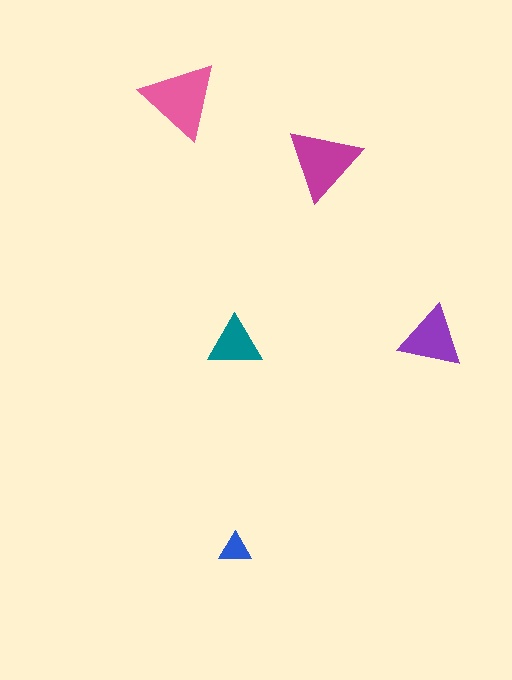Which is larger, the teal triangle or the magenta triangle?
The magenta one.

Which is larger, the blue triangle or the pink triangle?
The pink one.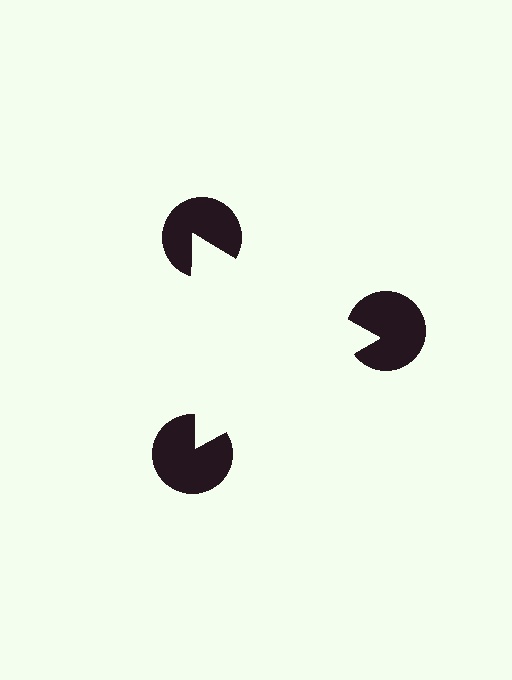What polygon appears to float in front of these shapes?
An illusory triangle — its edges are inferred from the aligned wedge cuts in the pac-man discs, not physically drawn.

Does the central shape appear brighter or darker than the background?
It typically appears slightly brighter than the background, even though no actual brightness change is drawn.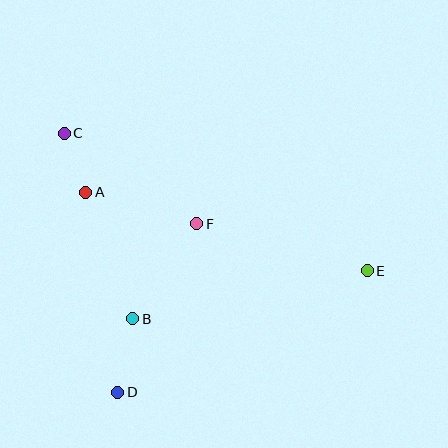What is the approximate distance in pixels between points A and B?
The distance between A and B is approximately 135 pixels.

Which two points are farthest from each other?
Points C and E are farthest from each other.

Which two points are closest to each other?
Points A and C are closest to each other.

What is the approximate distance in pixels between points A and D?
The distance between A and D is approximately 202 pixels.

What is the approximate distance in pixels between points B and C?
The distance between B and C is approximately 198 pixels.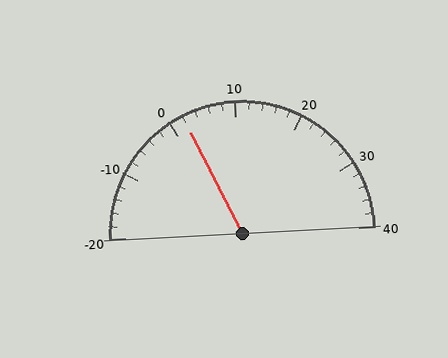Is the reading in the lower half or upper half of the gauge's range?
The reading is in the lower half of the range (-20 to 40).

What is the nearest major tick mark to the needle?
The nearest major tick mark is 0.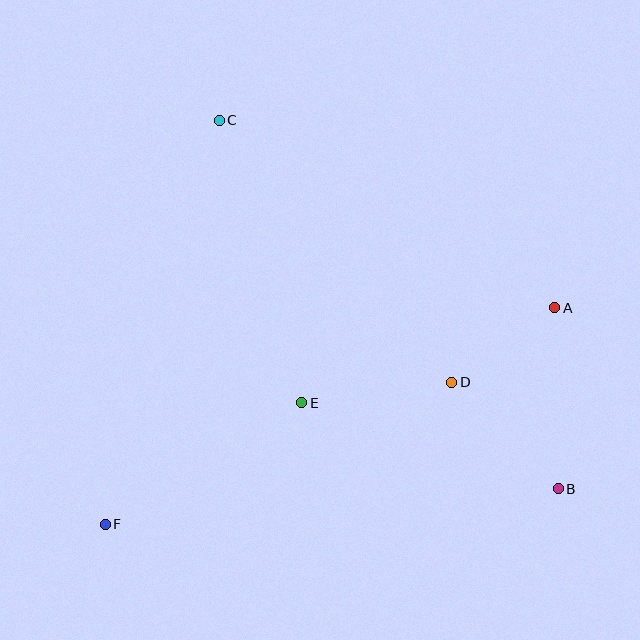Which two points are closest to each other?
Points A and D are closest to each other.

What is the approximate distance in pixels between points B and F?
The distance between B and F is approximately 454 pixels.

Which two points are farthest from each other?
Points B and C are farthest from each other.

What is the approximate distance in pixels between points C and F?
The distance between C and F is approximately 420 pixels.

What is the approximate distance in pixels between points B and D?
The distance between B and D is approximately 150 pixels.